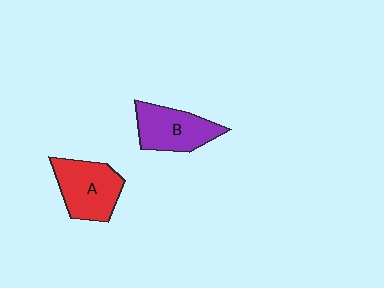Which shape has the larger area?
Shape A (red).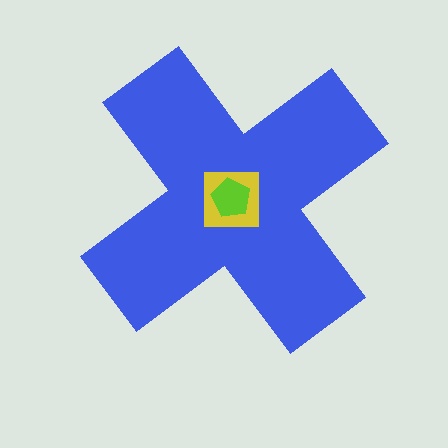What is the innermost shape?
The lime pentagon.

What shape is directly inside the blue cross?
The yellow square.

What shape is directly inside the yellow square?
The lime pentagon.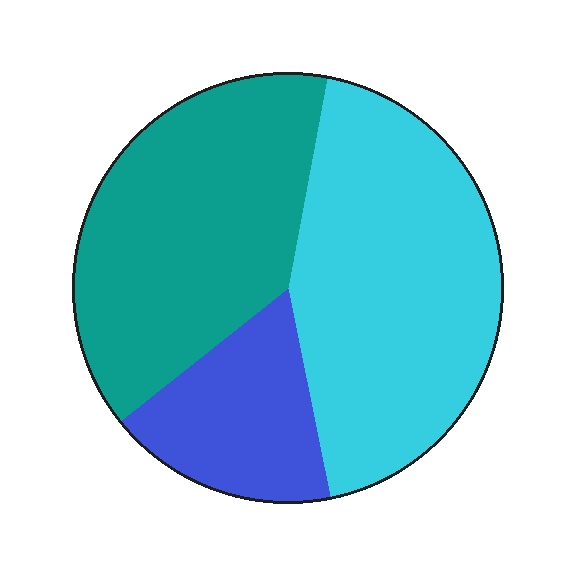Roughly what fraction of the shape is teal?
Teal covers 39% of the shape.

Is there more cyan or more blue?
Cyan.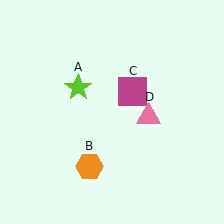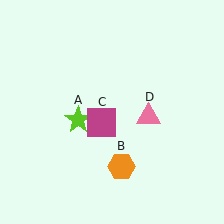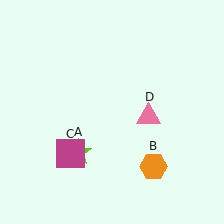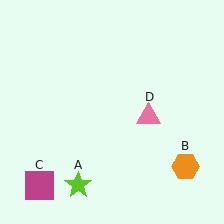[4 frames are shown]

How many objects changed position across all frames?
3 objects changed position: lime star (object A), orange hexagon (object B), magenta square (object C).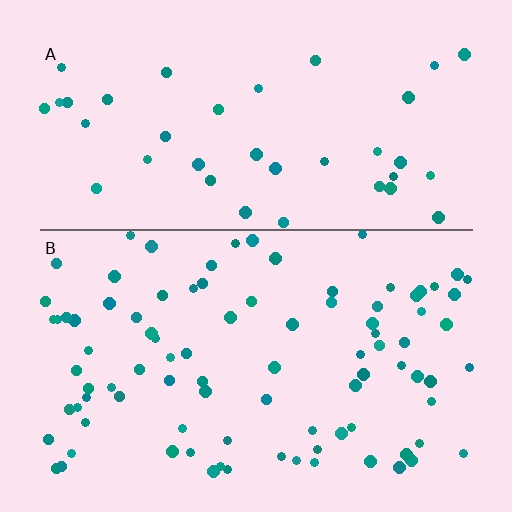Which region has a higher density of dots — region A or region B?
B (the bottom).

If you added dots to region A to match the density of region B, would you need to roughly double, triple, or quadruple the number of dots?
Approximately double.